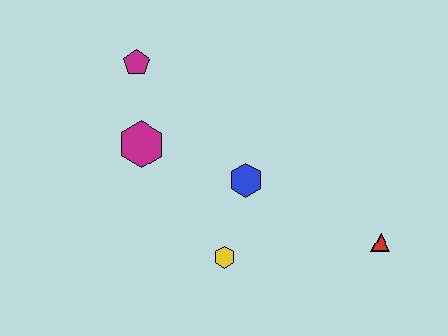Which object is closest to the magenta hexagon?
The magenta pentagon is closest to the magenta hexagon.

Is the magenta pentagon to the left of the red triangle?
Yes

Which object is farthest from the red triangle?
The magenta pentagon is farthest from the red triangle.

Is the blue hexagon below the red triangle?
No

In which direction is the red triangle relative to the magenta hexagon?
The red triangle is to the right of the magenta hexagon.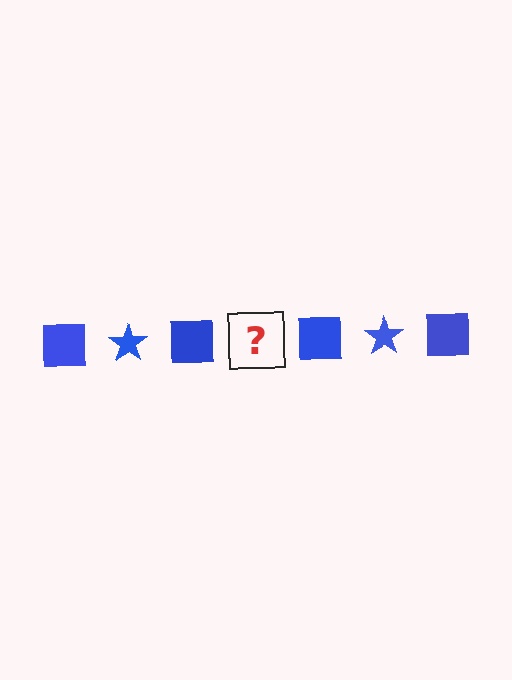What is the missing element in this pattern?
The missing element is a blue star.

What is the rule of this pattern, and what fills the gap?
The rule is that the pattern cycles through square, star shapes in blue. The gap should be filled with a blue star.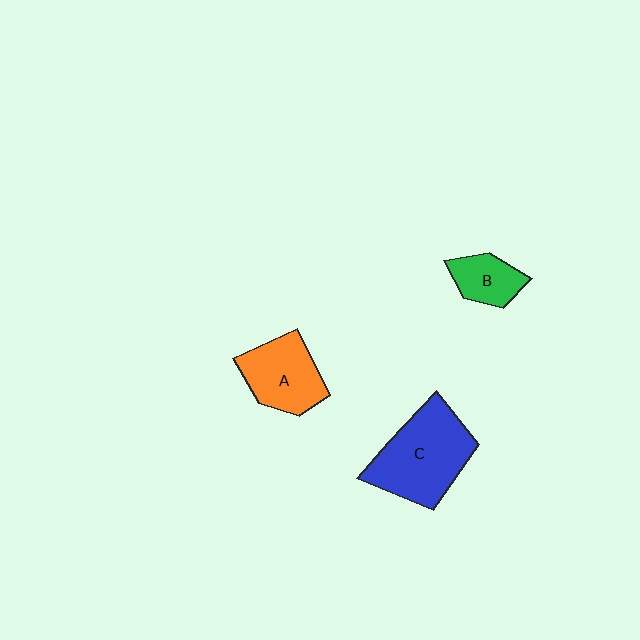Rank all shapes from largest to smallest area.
From largest to smallest: C (blue), A (orange), B (green).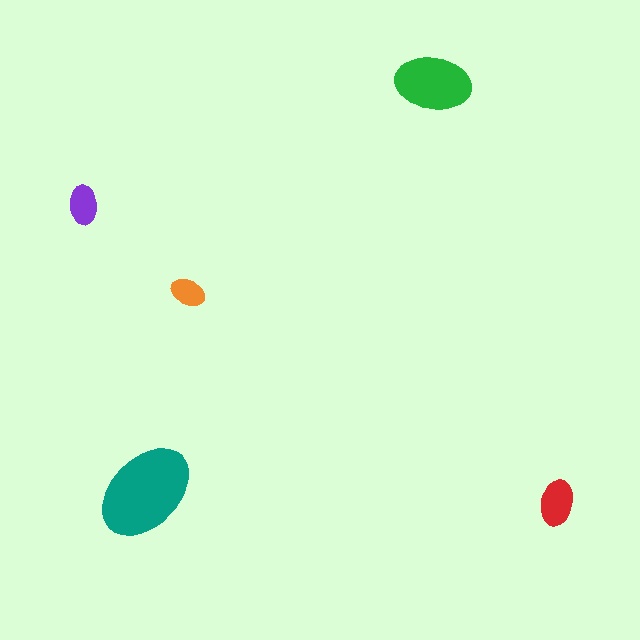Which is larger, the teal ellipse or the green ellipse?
The teal one.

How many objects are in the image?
There are 5 objects in the image.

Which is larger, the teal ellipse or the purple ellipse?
The teal one.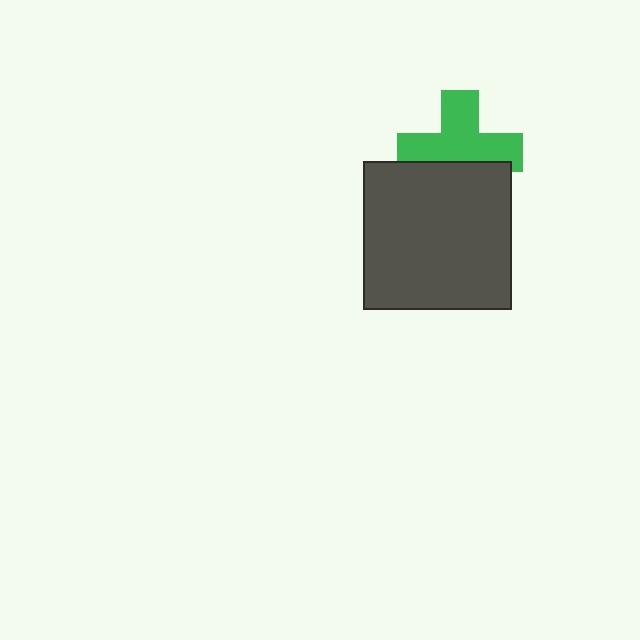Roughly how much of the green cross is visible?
Most of it is visible (roughly 65%).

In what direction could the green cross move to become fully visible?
The green cross could move up. That would shift it out from behind the dark gray square entirely.